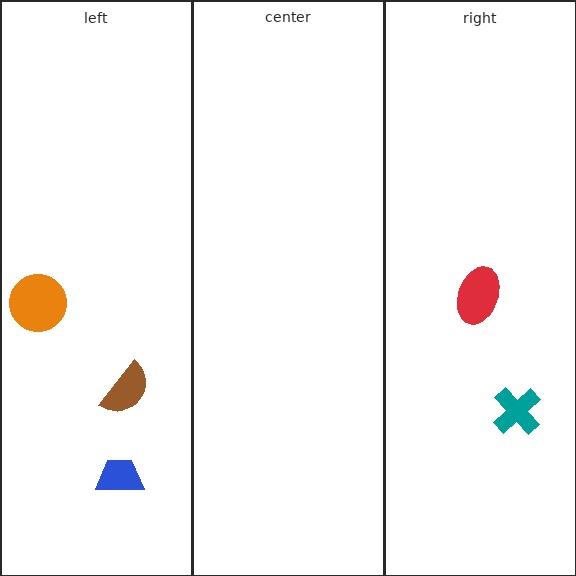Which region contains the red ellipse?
The right region.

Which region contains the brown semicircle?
The left region.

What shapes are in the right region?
The teal cross, the red ellipse.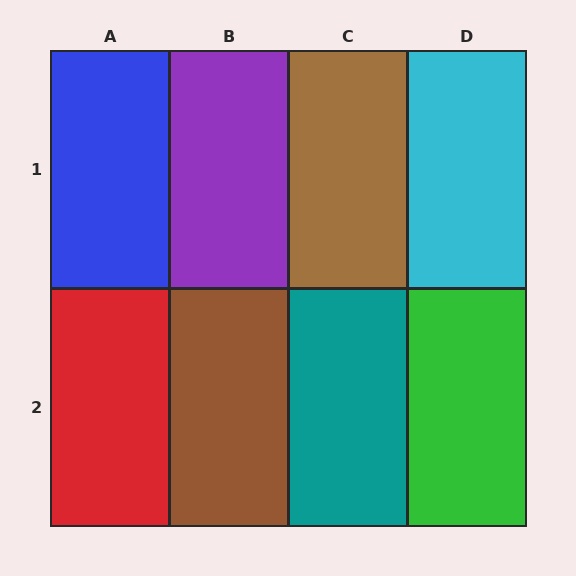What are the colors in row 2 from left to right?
Red, brown, teal, green.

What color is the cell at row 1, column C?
Brown.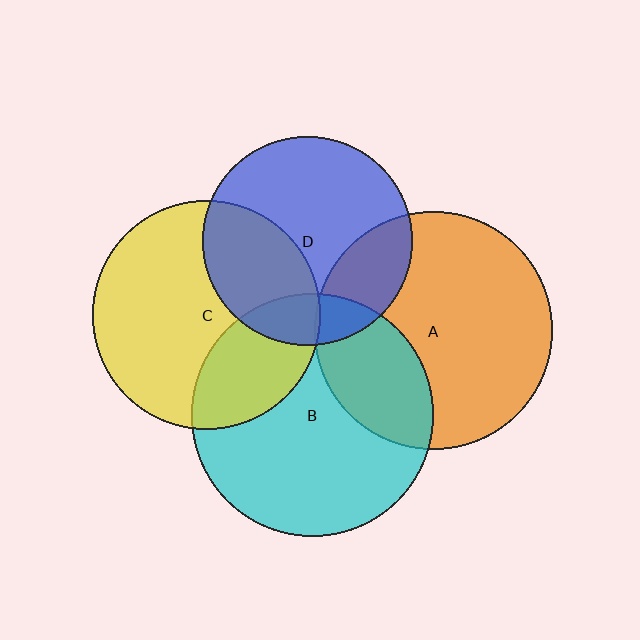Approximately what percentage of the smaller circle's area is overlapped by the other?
Approximately 20%.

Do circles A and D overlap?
Yes.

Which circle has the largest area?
Circle B (cyan).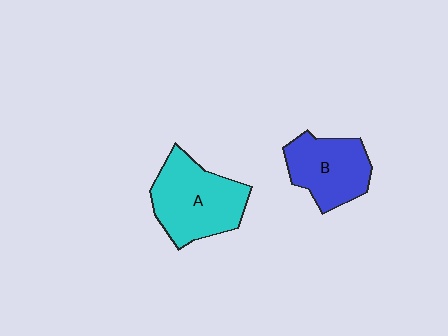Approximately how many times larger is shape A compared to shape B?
Approximately 1.3 times.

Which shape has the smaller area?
Shape B (blue).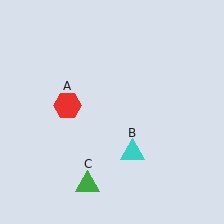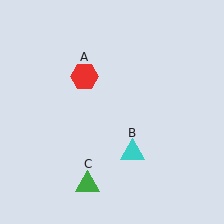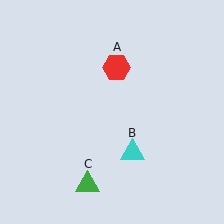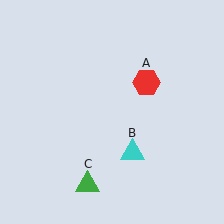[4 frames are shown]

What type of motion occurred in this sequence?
The red hexagon (object A) rotated clockwise around the center of the scene.